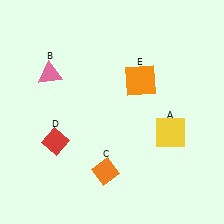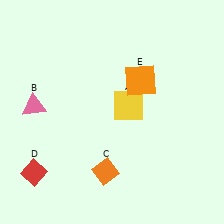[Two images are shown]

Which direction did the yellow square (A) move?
The yellow square (A) moved left.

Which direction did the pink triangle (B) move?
The pink triangle (B) moved down.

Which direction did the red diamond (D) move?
The red diamond (D) moved down.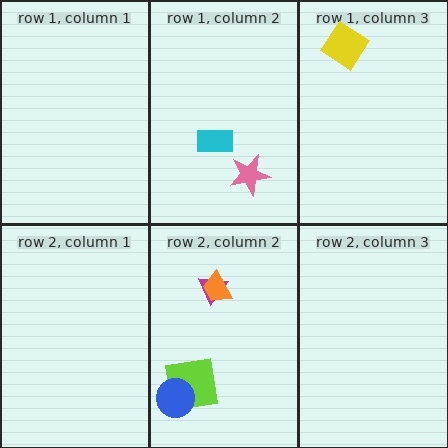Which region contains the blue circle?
The row 2, column 2 region.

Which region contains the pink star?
The row 1, column 2 region.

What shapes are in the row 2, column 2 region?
The lime square, the blue circle, the magenta triangle, the orange trapezoid.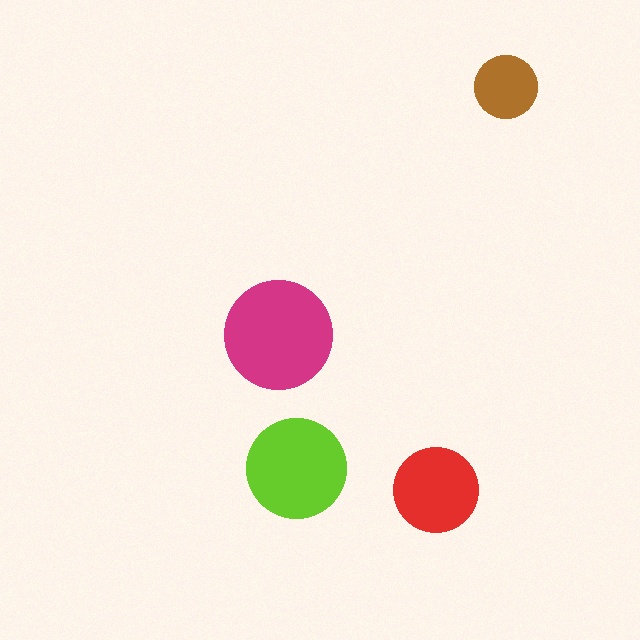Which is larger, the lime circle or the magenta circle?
The magenta one.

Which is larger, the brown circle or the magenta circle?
The magenta one.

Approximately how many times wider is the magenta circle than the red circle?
About 1.5 times wider.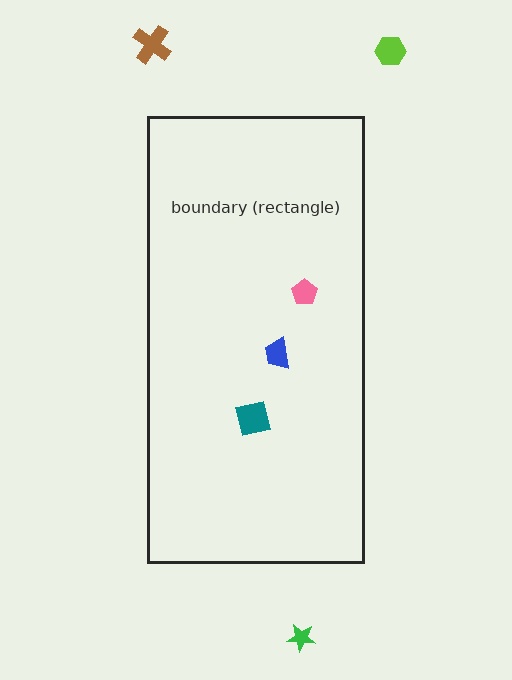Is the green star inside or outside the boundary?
Outside.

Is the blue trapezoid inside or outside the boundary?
Inside.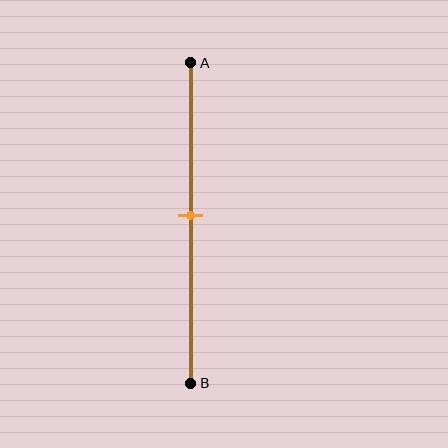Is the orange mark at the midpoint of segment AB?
Yes, the mark is approximately at the midpoint.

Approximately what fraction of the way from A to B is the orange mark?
The orange mark is approximately 50% of the way from A to B.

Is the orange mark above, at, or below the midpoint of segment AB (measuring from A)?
The orange mark is approximately at the midpoint of segment AB.